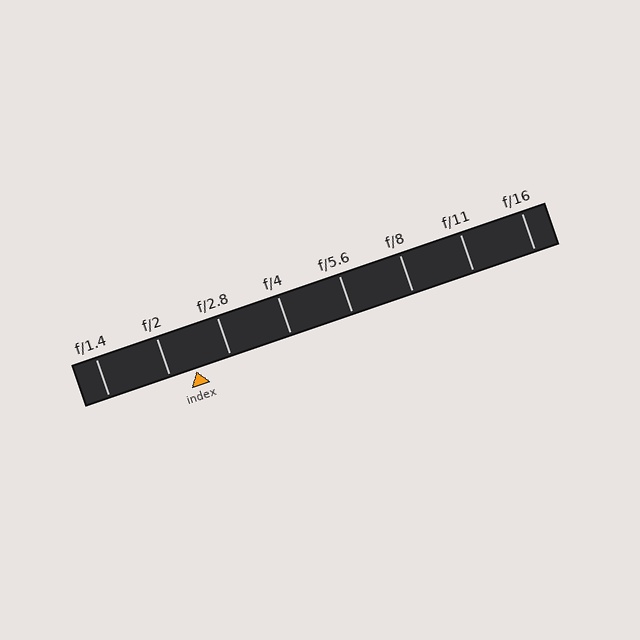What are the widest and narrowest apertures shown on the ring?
The widest aperture shown is f/1.4 and the narrowest is f/16.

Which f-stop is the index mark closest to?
The index mark is closest to f/2.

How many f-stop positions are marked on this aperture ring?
There are 8 f-stop positions marked.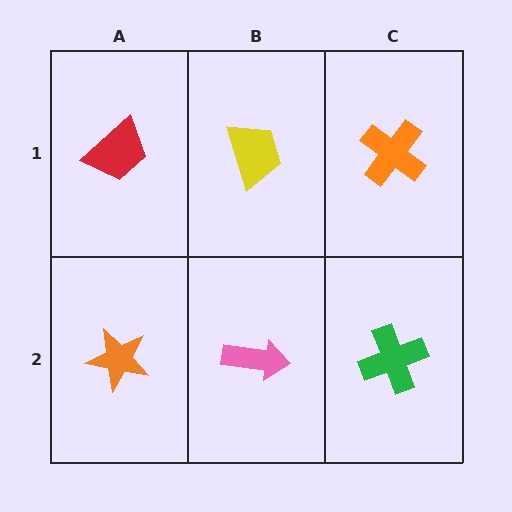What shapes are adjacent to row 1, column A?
An orange star (row 2, column A), a yellow trapezoid (row 1, column B).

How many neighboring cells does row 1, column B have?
3.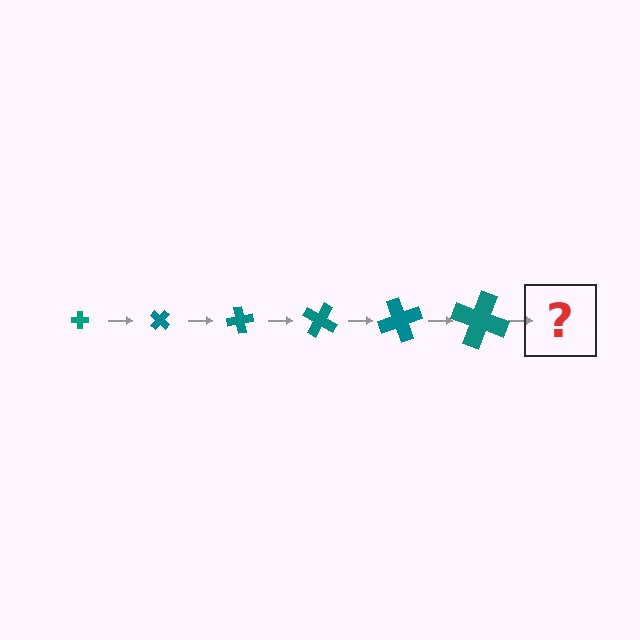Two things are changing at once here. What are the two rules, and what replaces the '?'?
The two rules are that the cross grows larger each step and it rotates 40 degrees each step. The '?' should be a cross, larger than the previous one and rotated 240 degrees from the start.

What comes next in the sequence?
The next element should be a cross, larger than the previous one and rotated 240 degrees from the start.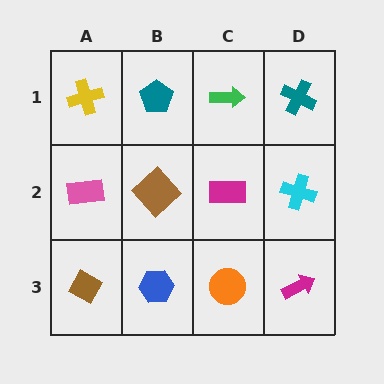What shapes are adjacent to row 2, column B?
A teal pentagon (row 1, column B), a blue hexagon (row 3, column B), a pink rectangle (row 2, column A), a magenta rectangle (row 2, column C).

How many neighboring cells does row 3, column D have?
2.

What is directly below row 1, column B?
A brown diamond.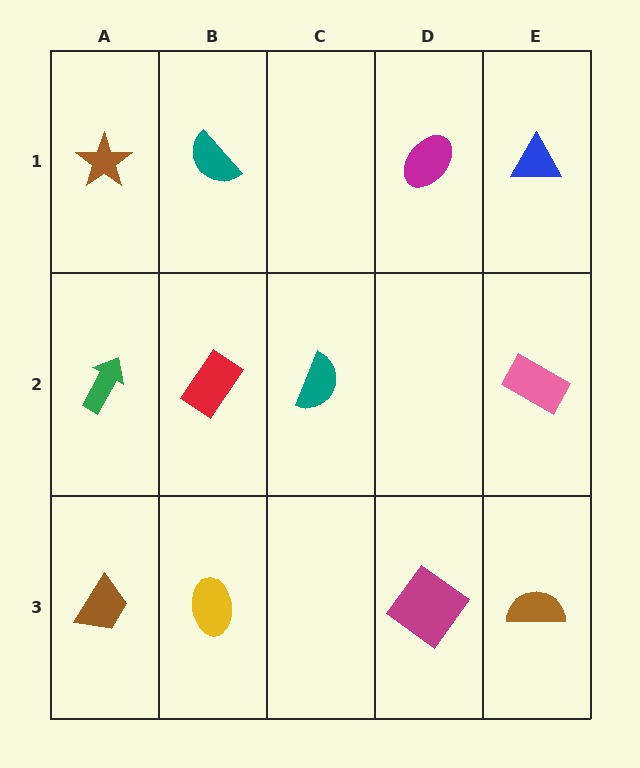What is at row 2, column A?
A green arrow.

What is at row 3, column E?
A brown semicircle.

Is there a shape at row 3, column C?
No, that cell is empty.